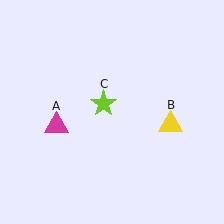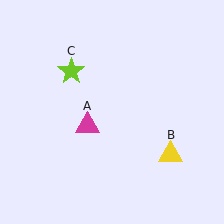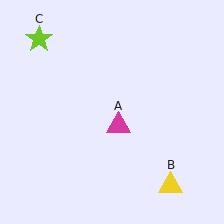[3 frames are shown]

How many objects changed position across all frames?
3 objects changed position: magenta triangle (object A), yellow triangle (object B), lime star (object C).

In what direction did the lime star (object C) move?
The lime star (object C) moved up and to the left.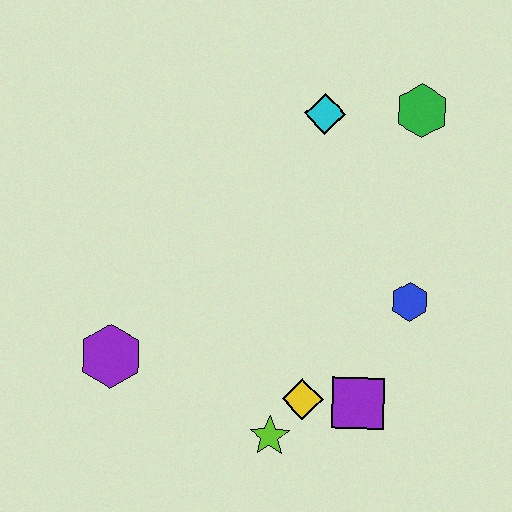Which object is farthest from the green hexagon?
The purple hexagon is farthest from the green hexagon.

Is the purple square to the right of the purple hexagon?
Yes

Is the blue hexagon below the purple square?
No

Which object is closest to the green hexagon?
The cyan diamond is closest to the green hexagon.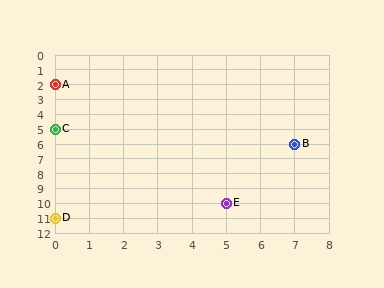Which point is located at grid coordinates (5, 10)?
Point E is at (5, 10).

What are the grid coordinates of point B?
Point B is at grid coordinates (7, 6).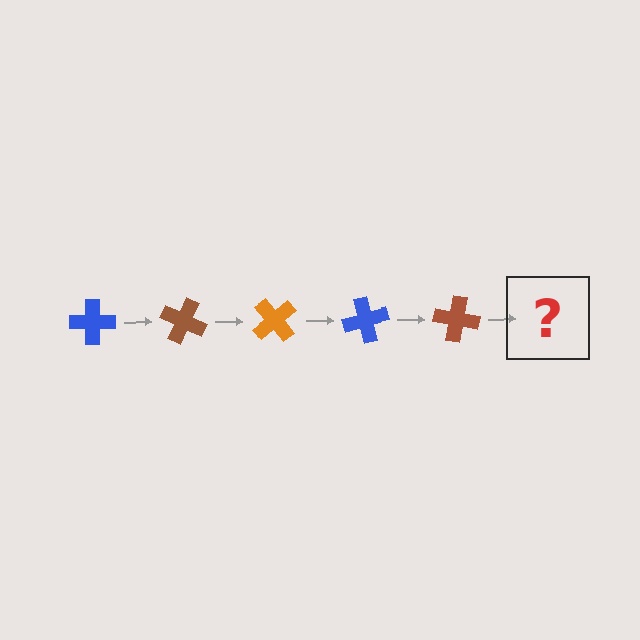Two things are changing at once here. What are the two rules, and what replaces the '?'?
The two rules are that it rotates 25 degrees each step and the color cycles through blue, brown, and orange. The '?' should be an orange cross, rotated 125 degrees from the start.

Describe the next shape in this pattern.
It should be an orange cross, rotated 125 degrees from the start.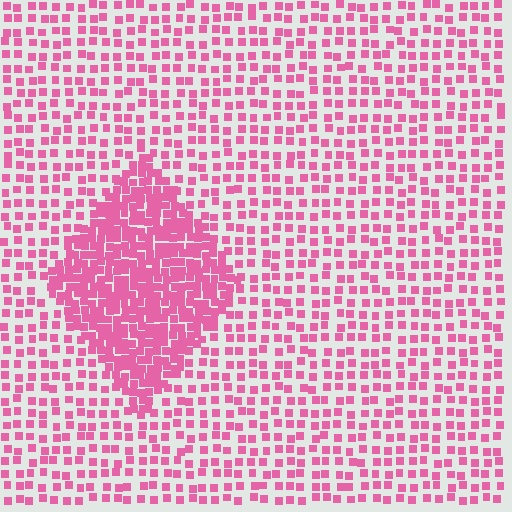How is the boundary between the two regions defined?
The boundary is defined by a change in element density (approximately 2.3x ratio). All elements are the same color, size, and shape.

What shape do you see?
I see a diamond.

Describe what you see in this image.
The image contains small pink elements arranged at two different densities. A diamond-shaped region is visible where the elements are more densely packed than the surrounding area.